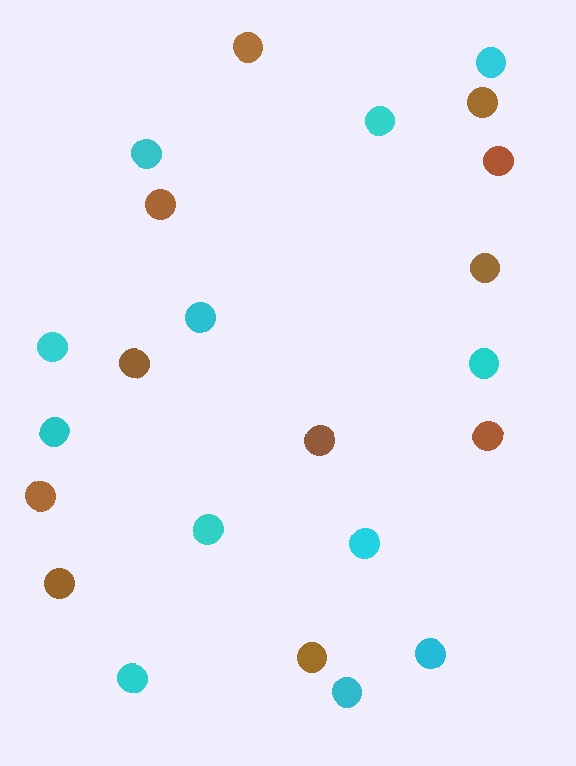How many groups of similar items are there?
There are 2 groups: one group of brown circles (11) and one group of cyan circles (12).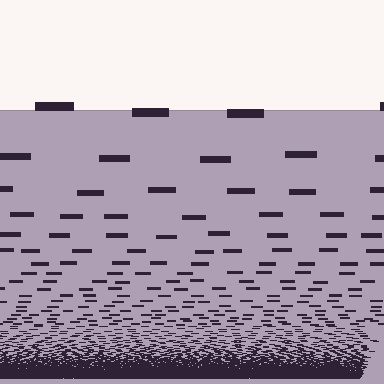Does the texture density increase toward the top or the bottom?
Density increases toward the bottom.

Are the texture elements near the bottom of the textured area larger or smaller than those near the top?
Smaller. The gradient is inverted — elements near the bottom are smaller and denser.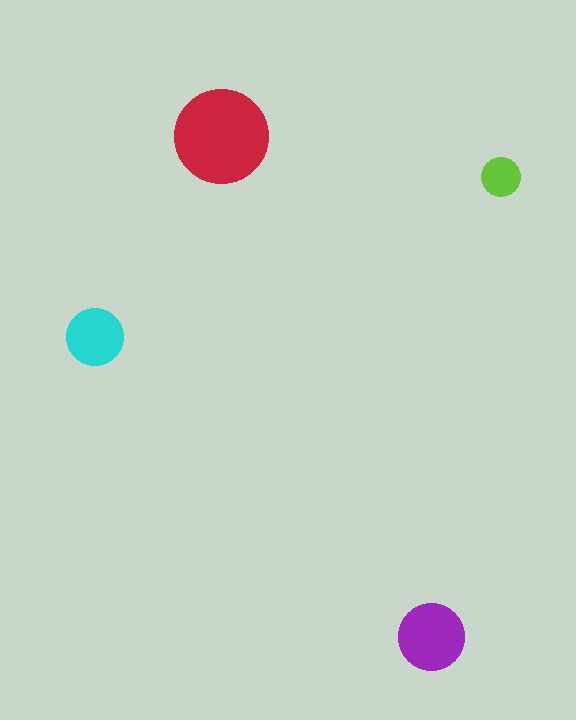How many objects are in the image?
There are 4 objects in the image.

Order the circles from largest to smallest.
the red one, the purple one, the cyan one, the lime one.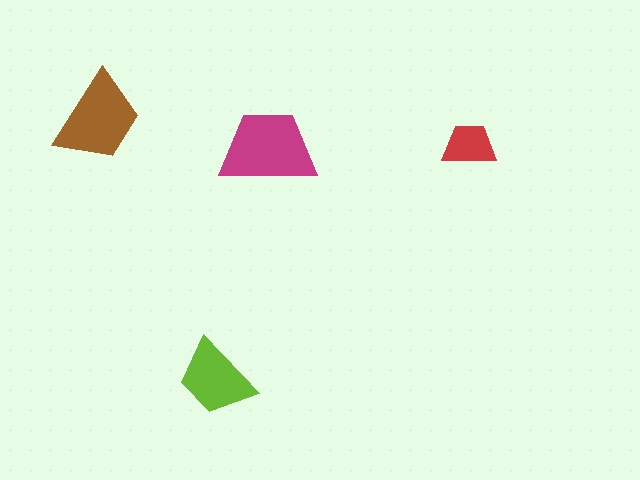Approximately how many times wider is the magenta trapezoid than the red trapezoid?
About 2 times wider.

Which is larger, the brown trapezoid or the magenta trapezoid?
The magenta one.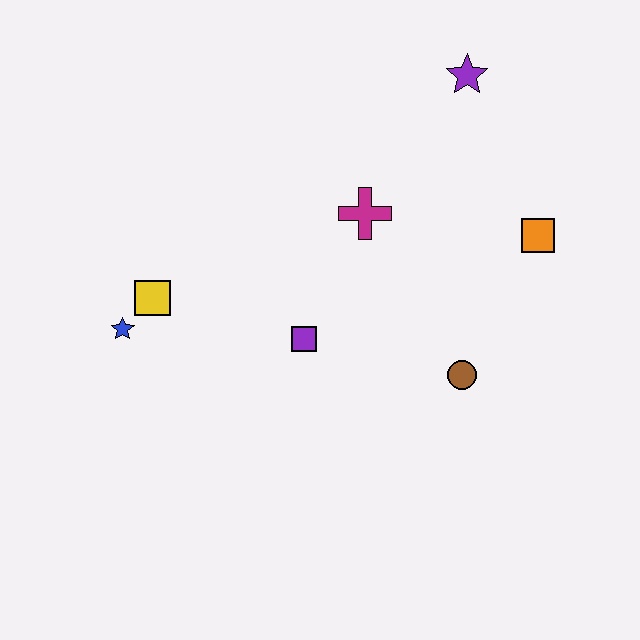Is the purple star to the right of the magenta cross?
Yes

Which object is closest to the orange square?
The brown circle is closest to the orange square.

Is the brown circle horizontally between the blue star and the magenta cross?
No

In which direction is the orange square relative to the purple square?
The orange square is to the right of the purple square.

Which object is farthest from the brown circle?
The blue star is farthest from the brown circle.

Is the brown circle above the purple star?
No